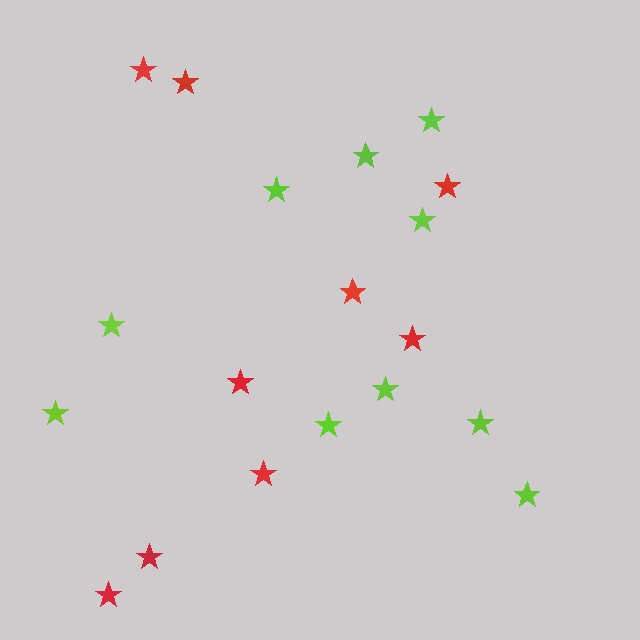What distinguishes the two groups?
There are 2 groups: one group of lime stars (10) and one group of red stars (9).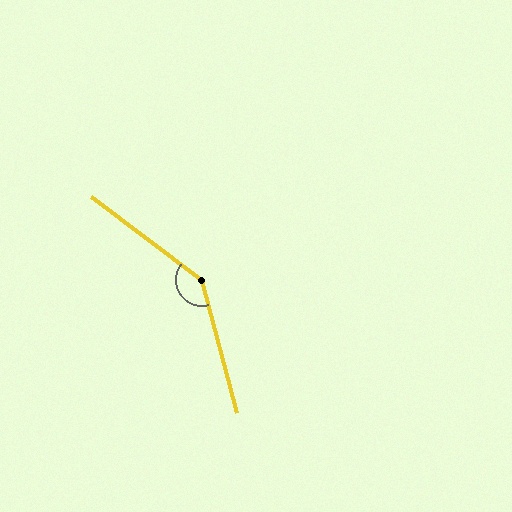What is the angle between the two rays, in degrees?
Approximately 142 degrees.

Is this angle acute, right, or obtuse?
It is obtuse.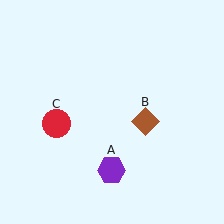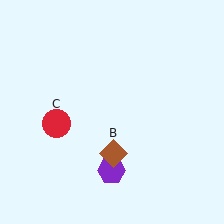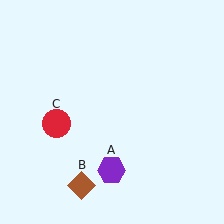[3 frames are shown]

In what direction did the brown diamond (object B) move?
The brown diamond (object B) moved down and to the left.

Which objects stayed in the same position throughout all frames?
Purple hexagon (object A) and red circle (object C) remained stationary.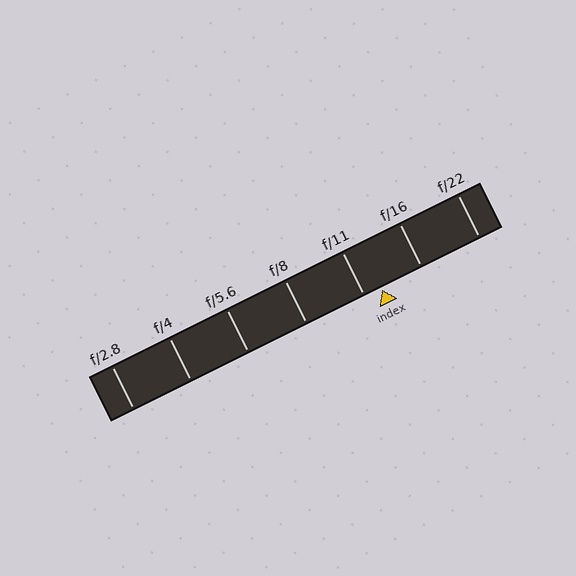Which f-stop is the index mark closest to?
The index mark is closest to f/11.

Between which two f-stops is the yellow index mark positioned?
The index mark is between f/11 and f/16.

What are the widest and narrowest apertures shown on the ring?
The widest aperture shown is f/2.8 and the narrowest is f/22.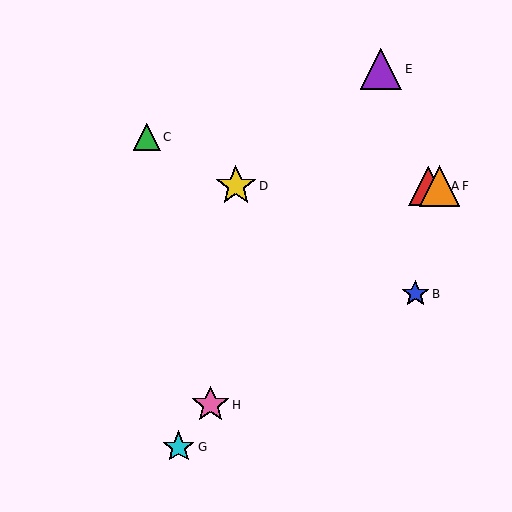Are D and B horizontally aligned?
No, D is at y≈186 and B is at y≈294.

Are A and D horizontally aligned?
Yes, both are at y≈186.